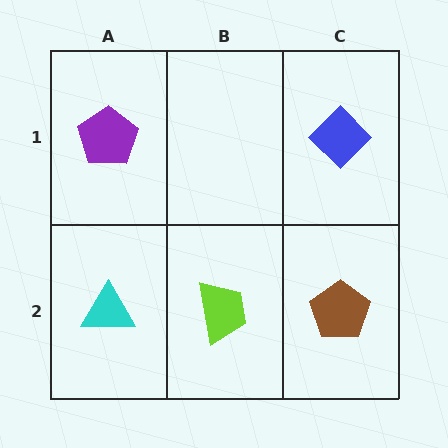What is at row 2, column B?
A lime trapezoid.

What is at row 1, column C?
A blue diamond.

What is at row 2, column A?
A cyan triangle.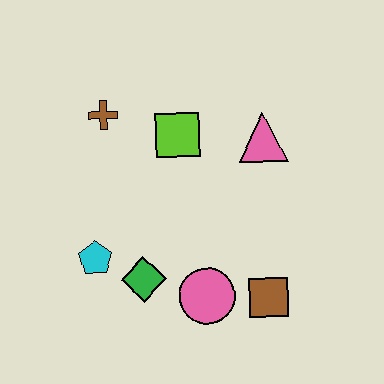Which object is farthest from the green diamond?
The pink triangle is farthest from the green diamond.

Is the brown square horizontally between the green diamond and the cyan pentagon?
No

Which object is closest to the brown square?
The pink circle is closest to the brown square.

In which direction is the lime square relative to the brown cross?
The lime square is to the right of the brown cross.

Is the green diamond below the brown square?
No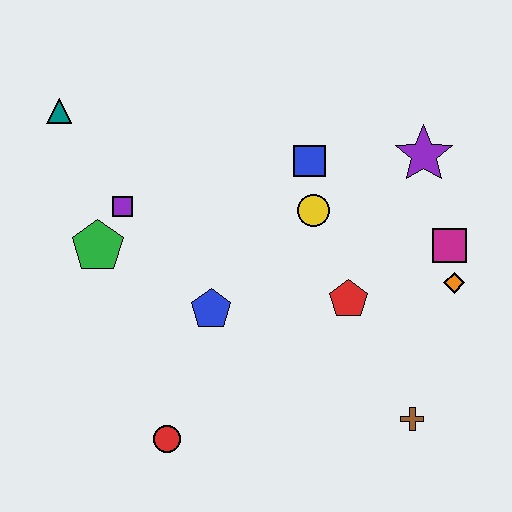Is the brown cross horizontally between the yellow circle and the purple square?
No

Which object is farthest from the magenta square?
The teal triangle is farthest from the magenta square.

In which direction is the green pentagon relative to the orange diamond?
The green pentagon is to the left of the orange diamond.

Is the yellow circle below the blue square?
Yes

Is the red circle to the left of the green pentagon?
No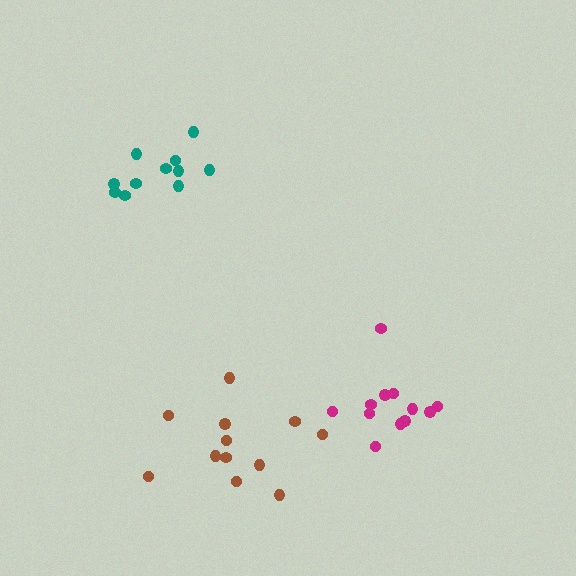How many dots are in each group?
Group 1: 12 dots, Group 2: 11 dots, Group 3: 12 dots (35 total).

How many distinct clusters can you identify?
There are 3 distinct clusters.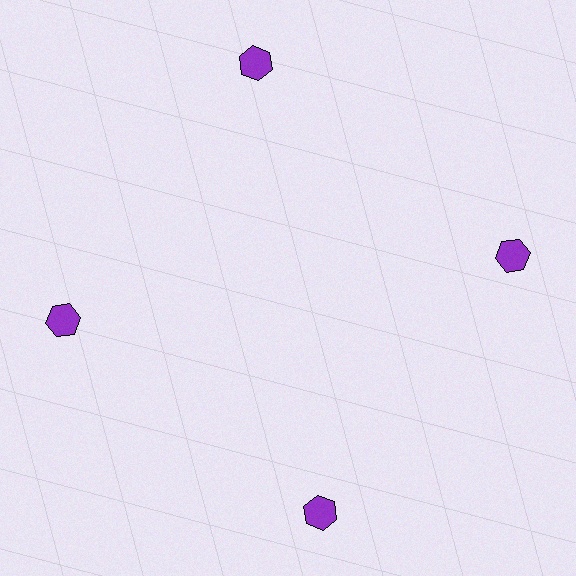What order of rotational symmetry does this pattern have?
This pattern has 4-fold rotational symmetry.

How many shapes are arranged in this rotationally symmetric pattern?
There are 4 shapes, arranged in 4 groups of 1.